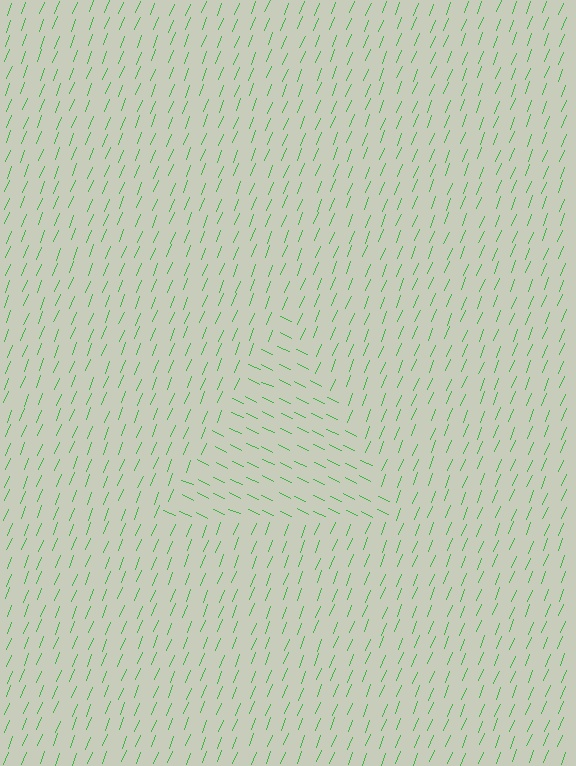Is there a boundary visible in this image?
Yes, there is a texture boundary formed by a change in line orientation.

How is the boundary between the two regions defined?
The boundary is defined purely by a change in line orientation (approximately 87 degrees difference). All lines are the same color and thickness.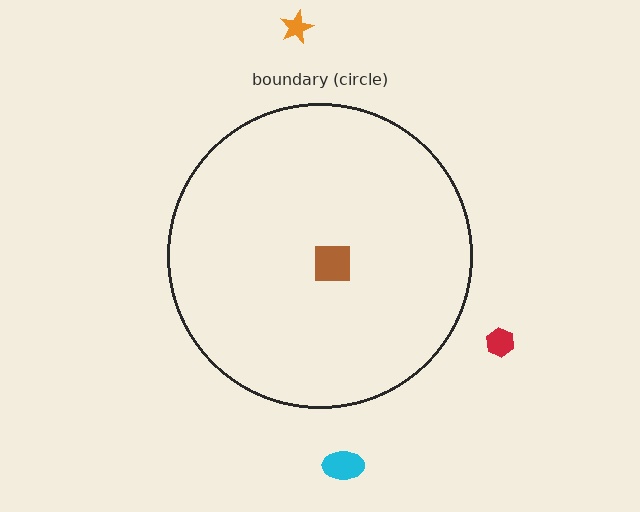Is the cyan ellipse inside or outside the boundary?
Outside.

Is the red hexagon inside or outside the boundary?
Outside.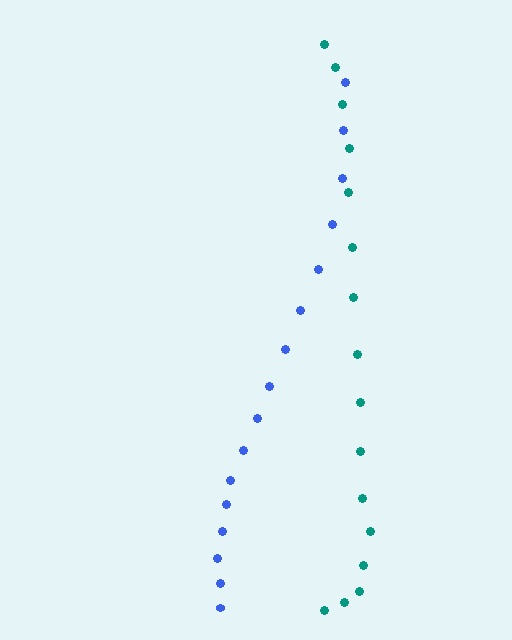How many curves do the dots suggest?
There are 2 distinct paths.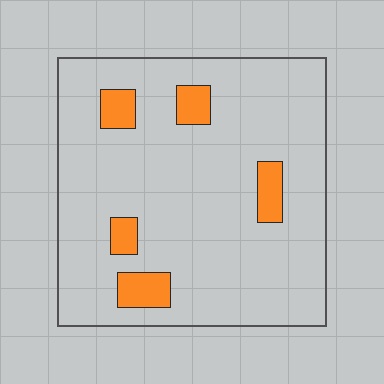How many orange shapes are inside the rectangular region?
5.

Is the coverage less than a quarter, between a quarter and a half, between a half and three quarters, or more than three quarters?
Less than a quarter.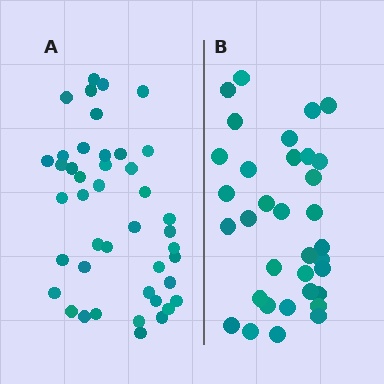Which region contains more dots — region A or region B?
Region A (the left region) has more dots.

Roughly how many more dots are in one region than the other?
Region A has roughly 8 or so more dots than region B.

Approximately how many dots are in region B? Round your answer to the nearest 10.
About 30 dots. (The exact count is 34, which rounds to 30.)